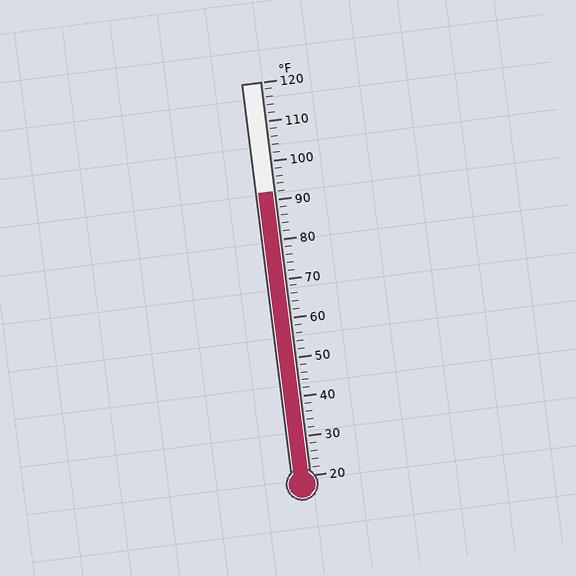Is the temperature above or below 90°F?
The temperature is above 90°F.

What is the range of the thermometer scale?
The thermometer scale ranges from 20°F to 120°F.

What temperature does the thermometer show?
The thermometer shows approximately 92°F.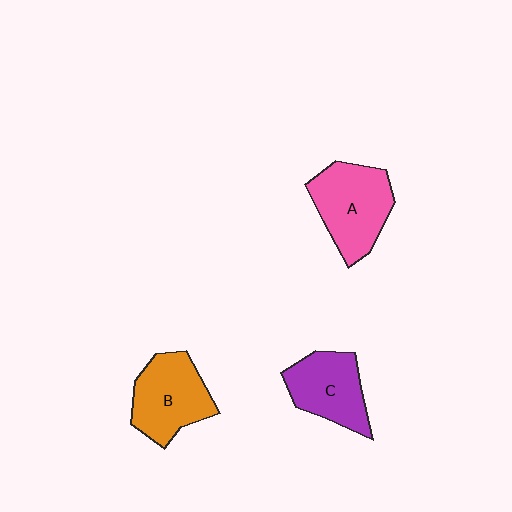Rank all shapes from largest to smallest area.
From largest to smallest: A (pink), B (orange), C (purple).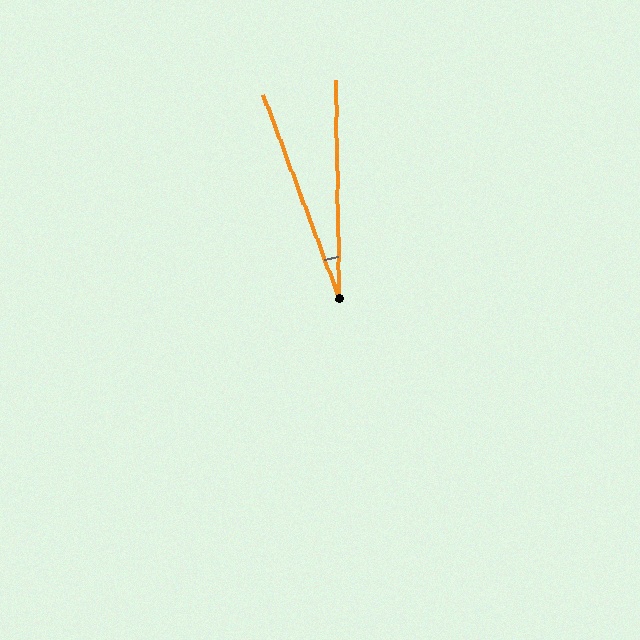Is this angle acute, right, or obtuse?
It is acute.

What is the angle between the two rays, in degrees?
Approximately 20 degrees.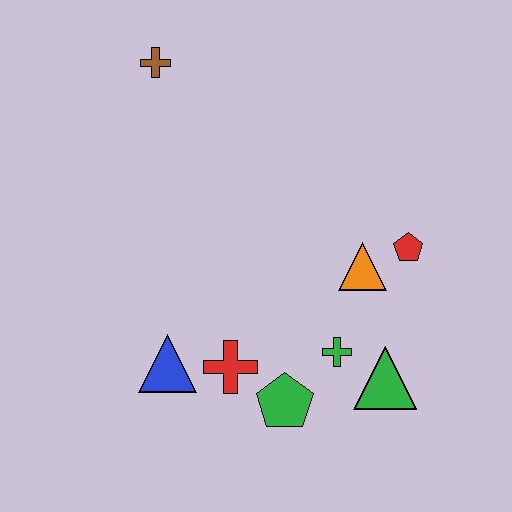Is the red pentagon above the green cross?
Yes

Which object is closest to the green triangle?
The green cross is closest to the green triangle.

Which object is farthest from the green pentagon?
The brown cross is farthest from the green pentagon.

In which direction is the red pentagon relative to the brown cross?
The red pentagon is to the right of the brown cross.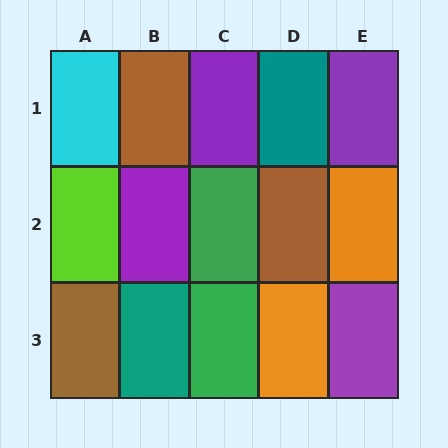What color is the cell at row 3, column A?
Brown.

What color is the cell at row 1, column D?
Teal.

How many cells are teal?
2 cells are teal.